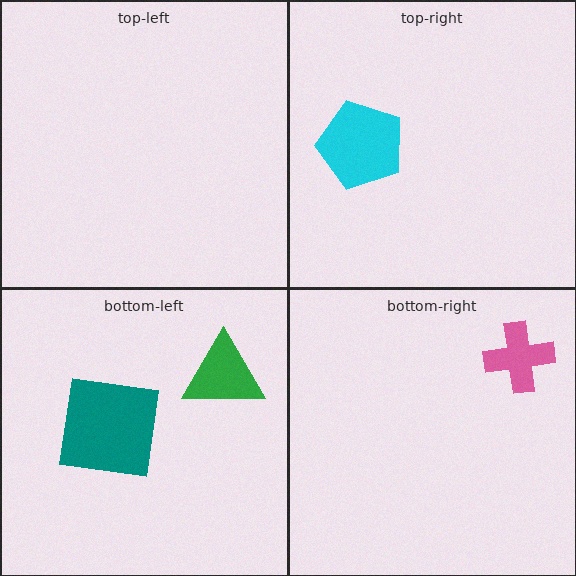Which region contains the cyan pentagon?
The top-right region.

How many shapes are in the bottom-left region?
2.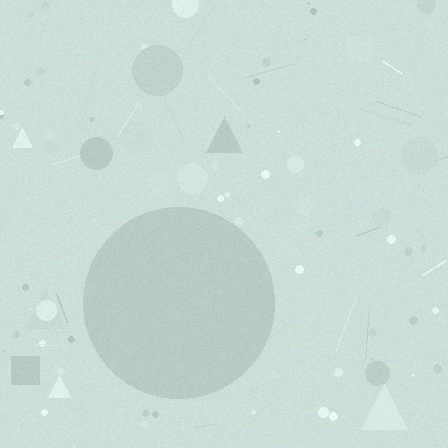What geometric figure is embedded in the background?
A circle is embedded in the background.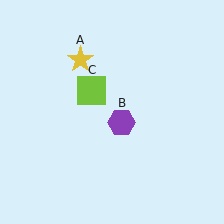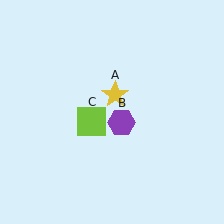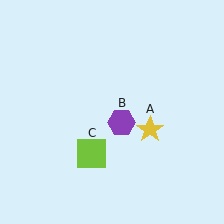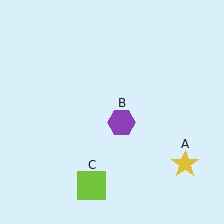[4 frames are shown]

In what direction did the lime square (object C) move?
The lime square (object C) moved down.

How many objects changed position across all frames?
2 objects changed position: yellow star (object A), lime square (object C).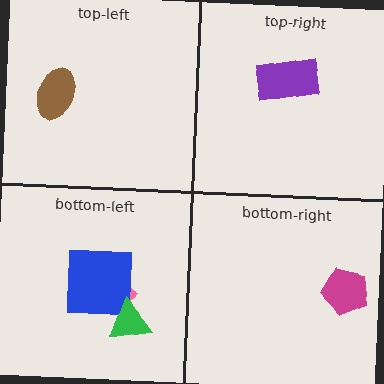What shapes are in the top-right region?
The purple rectangle.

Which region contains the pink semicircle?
The bottom-left region.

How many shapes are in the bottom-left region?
3.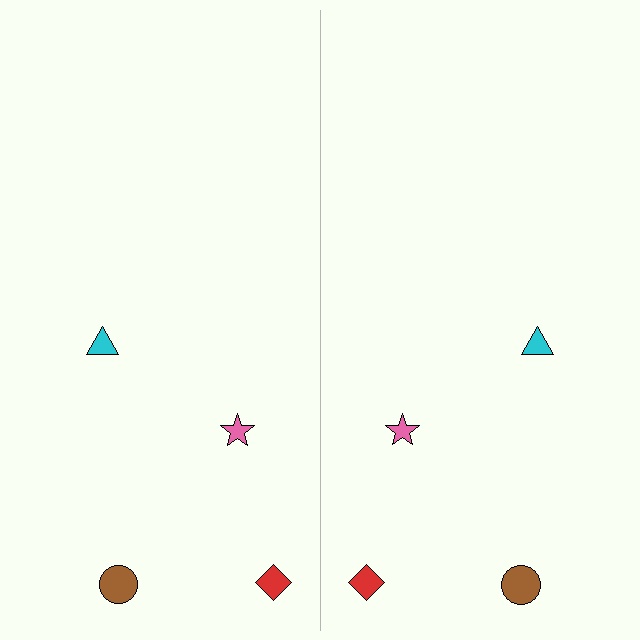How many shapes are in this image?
There are 8 shapes in this image.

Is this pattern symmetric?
Yes, this pattern has bilateral (reflection) symmetry.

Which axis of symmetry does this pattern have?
The pattern has a vertical axis of symmetry running through the center of the image.